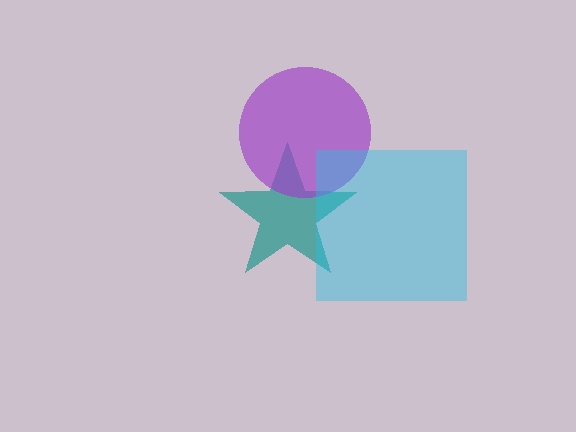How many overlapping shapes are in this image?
There are 3 overlapping shapes in the image.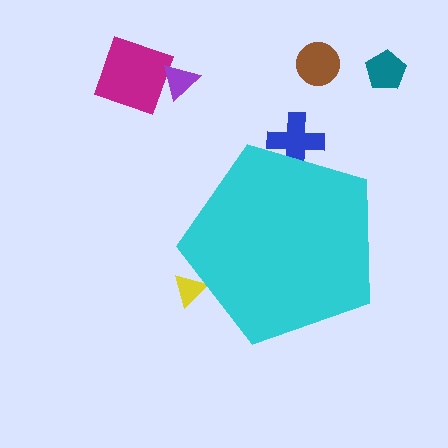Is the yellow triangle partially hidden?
Yes, the yellow triangle is partially hidden behind the cyan pentagon.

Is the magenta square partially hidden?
No, the magenta square is fully visible.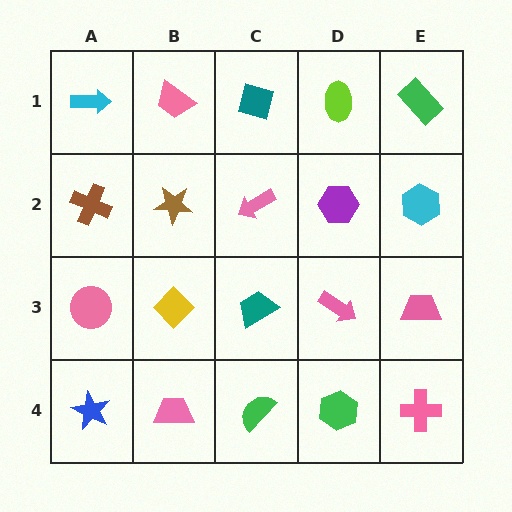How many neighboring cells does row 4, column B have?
3.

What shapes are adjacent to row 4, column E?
A pink trapezoid (row 3, column E), a green hexagon (row 4, column D).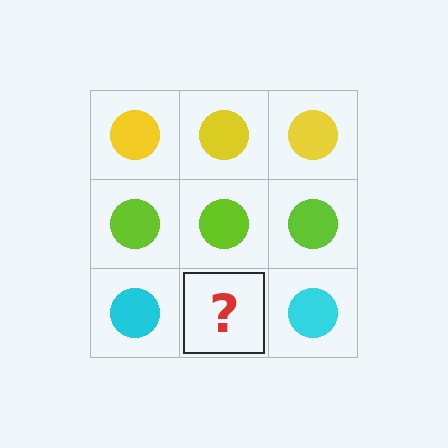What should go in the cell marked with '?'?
The missing cell should contain a cyan circle.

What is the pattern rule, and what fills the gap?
The rule is that each row has a consistent color. The gap should be filled with a cyan circle.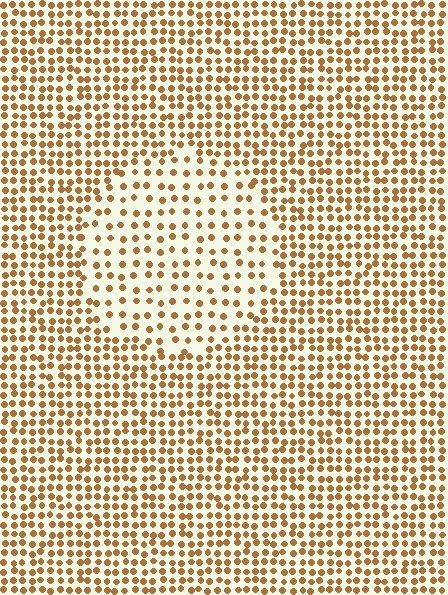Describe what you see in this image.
The image contains small brown elements arranged at two different densities. A circle-shaped region is visible where the elements are less densely packed than the surrounding area.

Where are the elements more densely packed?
The elements are more densely packed outside the circle boundary.